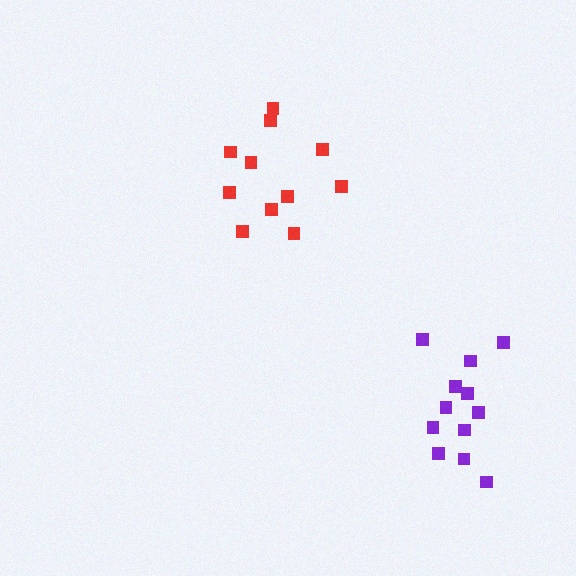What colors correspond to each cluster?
The clusters are colored: purple, red.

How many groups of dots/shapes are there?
There are 2 groups.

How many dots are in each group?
Group 1: 12 dots, Group 2: 11 dots (23 total).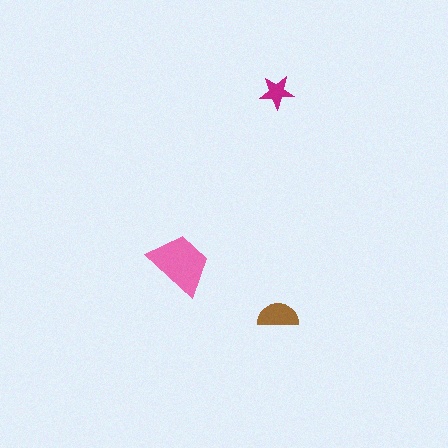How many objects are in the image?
There are 3 objects in the image.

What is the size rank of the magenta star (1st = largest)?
3rd.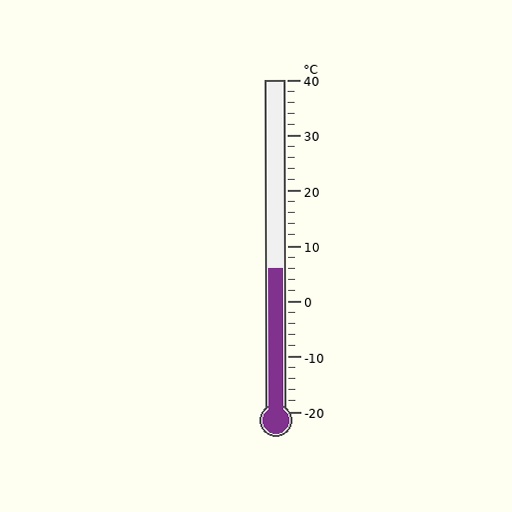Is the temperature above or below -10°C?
The temperature is above -10°C.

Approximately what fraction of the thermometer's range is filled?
The thermometer is filled to approximately 45% of its range.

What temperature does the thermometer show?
The thermometer shows approximately 6°C.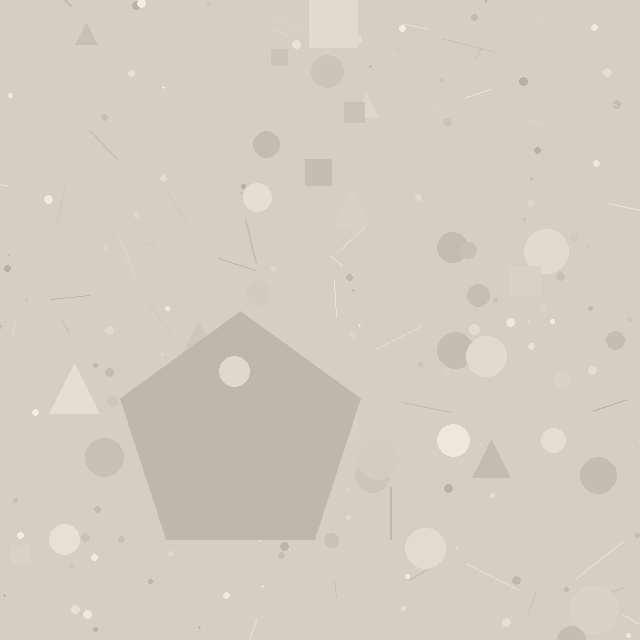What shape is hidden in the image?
A pentagon is hidden in the image.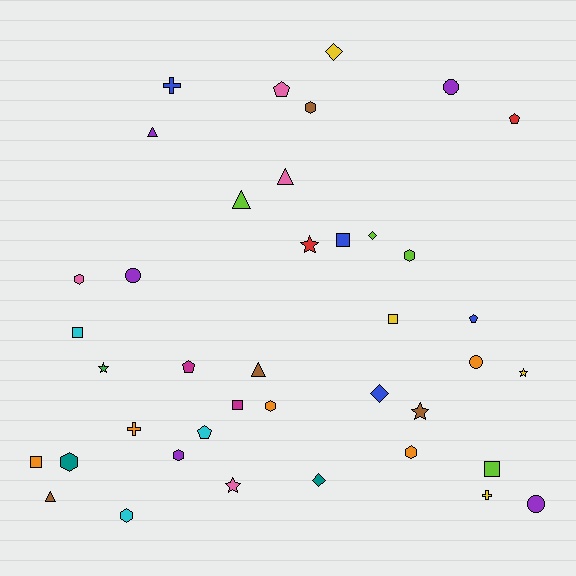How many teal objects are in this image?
There are 2 teal objects.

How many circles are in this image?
There are 4 circles.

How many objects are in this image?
There are 40 objects.